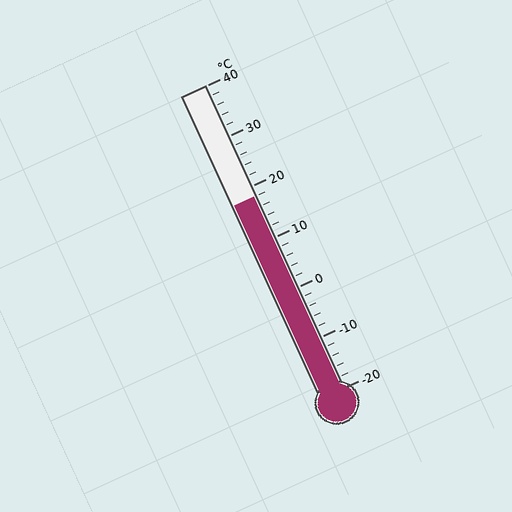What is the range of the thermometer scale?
The thermometer scale ranges from -20°C to 40°C.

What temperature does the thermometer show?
The thermometer shows approximately 18°C.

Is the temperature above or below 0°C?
The temperature is above 0°C.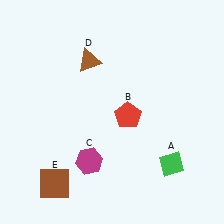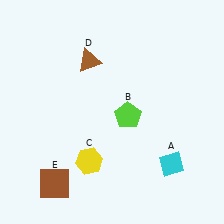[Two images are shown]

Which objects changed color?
A changed from green to cyan. B changed from red to lime. C changed from magenta to yellow.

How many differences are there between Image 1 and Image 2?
There are 3 differences between the two images.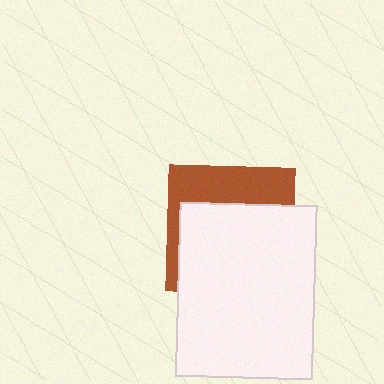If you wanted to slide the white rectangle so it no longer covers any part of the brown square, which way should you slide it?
Slide it down — that is the most direct way to separate the two shapes.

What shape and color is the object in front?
The object in front is a white rectangle.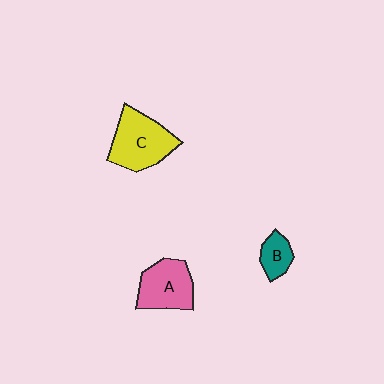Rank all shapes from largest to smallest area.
From largest to smallest: C (yellow), A (pink), B (teal).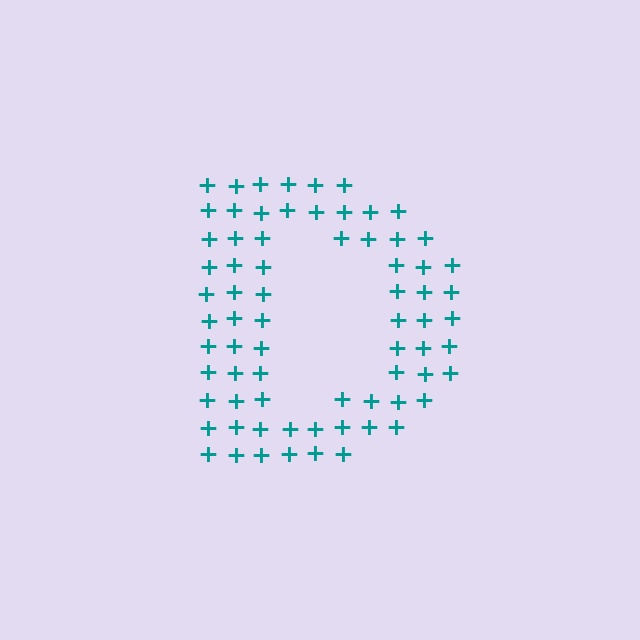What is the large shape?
The large shape is the letter D.